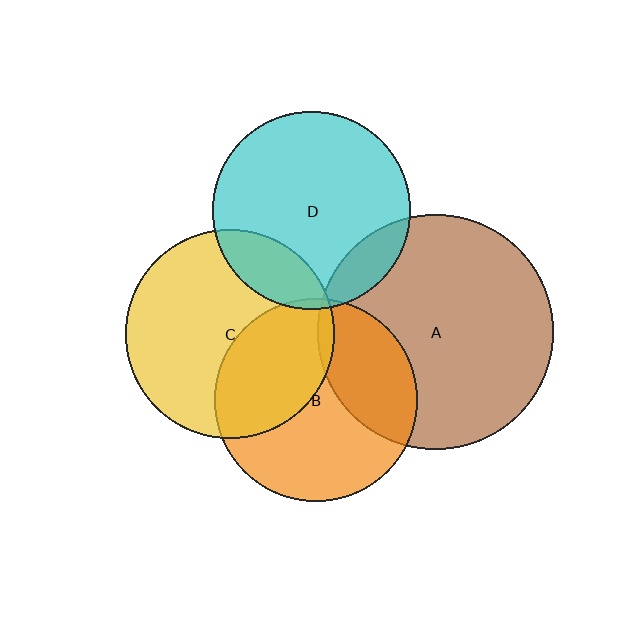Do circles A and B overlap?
Yes.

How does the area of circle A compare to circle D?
Approximately 1.4 times.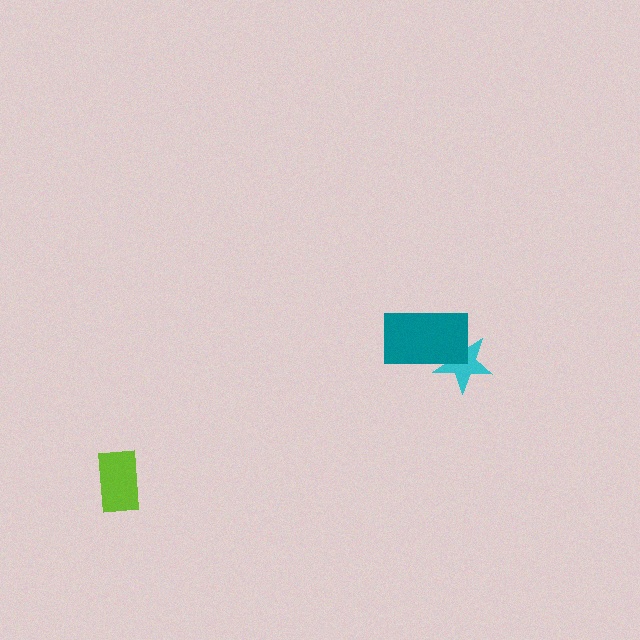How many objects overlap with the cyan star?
1 object overlaps with the cyan star.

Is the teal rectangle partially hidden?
No, no other shape covers it.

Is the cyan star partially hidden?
Yes, it is partially covered by another shape.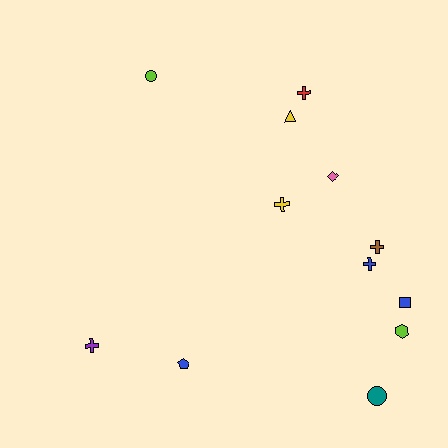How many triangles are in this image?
There is 1 triangle.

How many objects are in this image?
There are 12 objects.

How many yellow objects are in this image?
There are 2 yellow objects.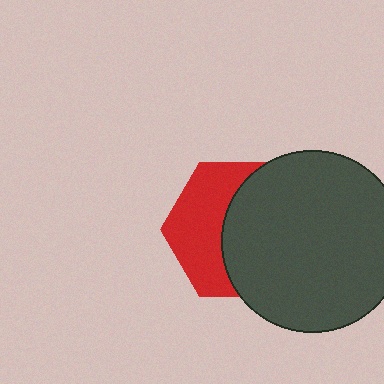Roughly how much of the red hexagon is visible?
A small part of it is visible (roughly 45%).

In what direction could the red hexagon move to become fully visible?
The red hexagon could move left. That would shift it out from behind the dark gray circle entirely.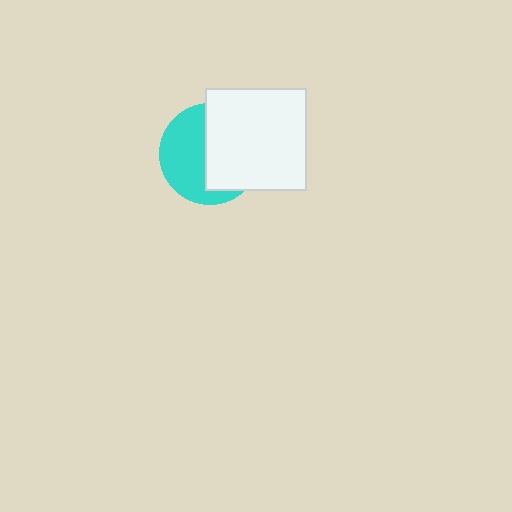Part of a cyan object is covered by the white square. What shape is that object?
It is a circle.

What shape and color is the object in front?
The object in front is a white square.